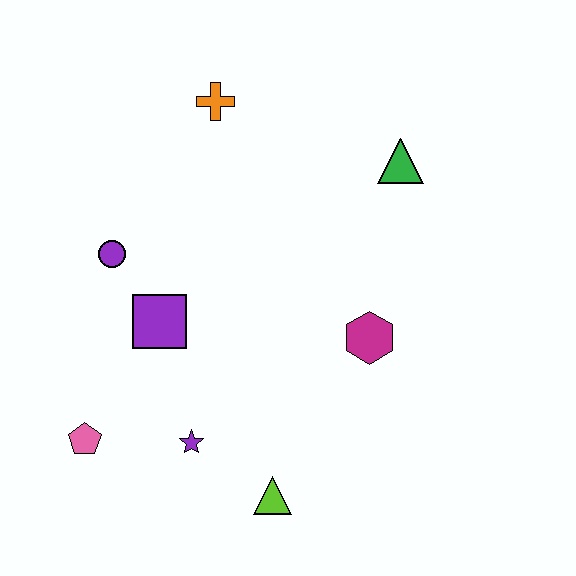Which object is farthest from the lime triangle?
The orange cross is farthest from the lime triangle.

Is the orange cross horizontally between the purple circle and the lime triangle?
Yes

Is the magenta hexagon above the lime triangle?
Yes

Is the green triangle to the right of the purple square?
Yes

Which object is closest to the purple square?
The purple circle is closest to the purple square.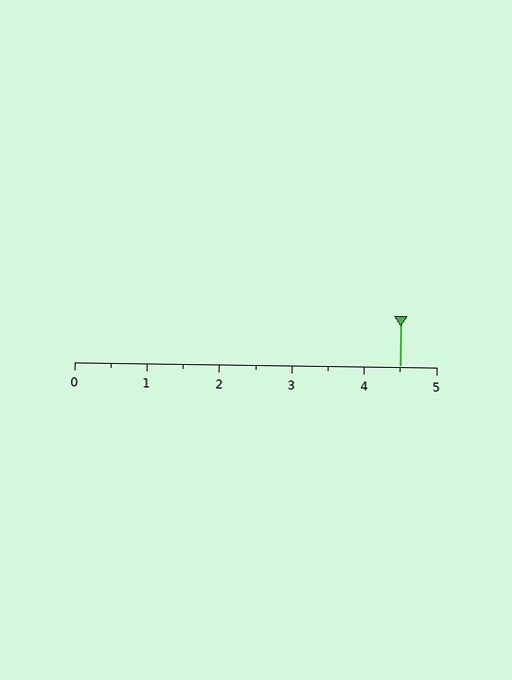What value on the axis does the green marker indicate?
The marker indicates approximately 4.5.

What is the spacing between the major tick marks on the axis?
The major ticks are spaced 1 apart.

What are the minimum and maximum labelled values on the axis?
The axis runs from 0 to 5.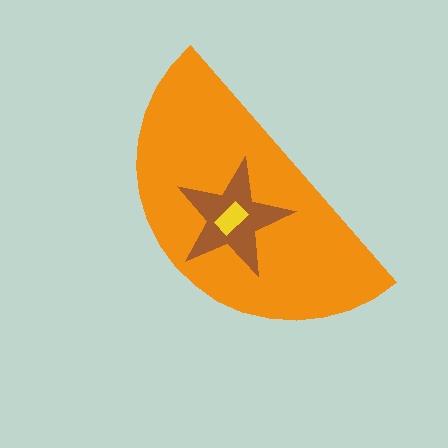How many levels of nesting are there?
3.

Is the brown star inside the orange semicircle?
Yes.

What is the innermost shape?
The yellow rectangle.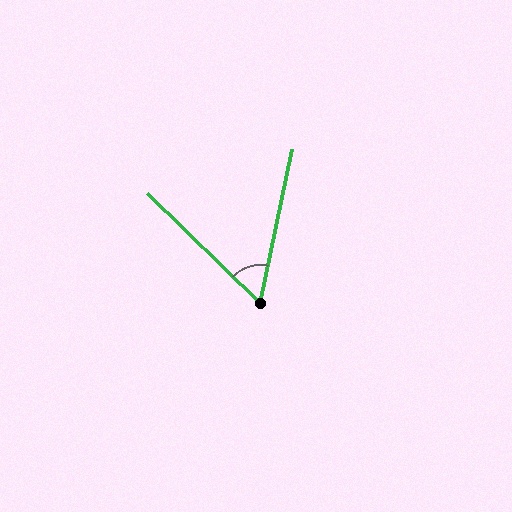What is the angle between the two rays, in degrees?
Approximately 57 degrees.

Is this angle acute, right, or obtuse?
It is acute.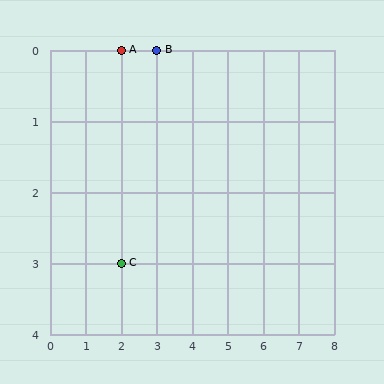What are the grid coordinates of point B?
Point B is at grid coordinates (3, 0).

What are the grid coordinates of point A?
Point A is at grid coordinates (2, 0).